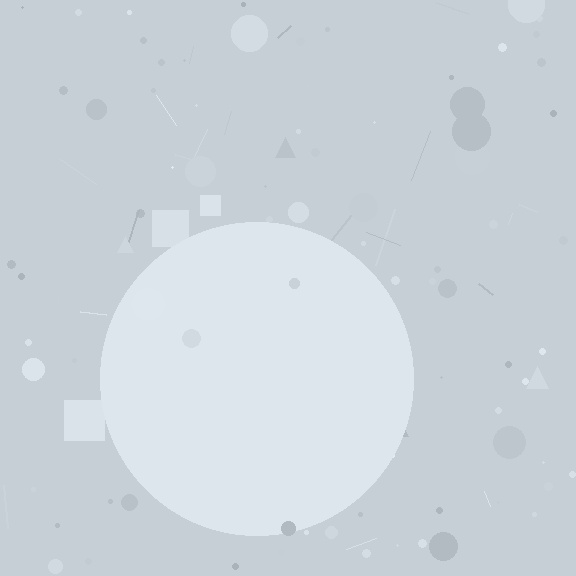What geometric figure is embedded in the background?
A circle is embedded in the background.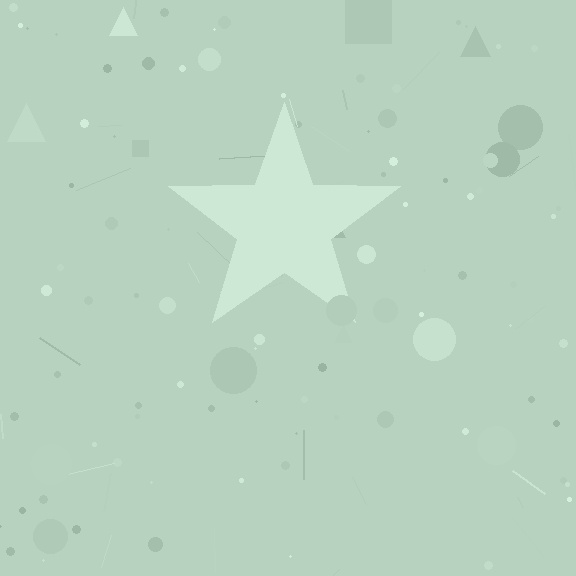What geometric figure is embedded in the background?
A star is embedded in the background.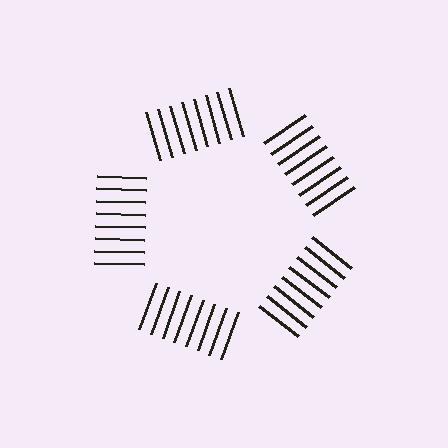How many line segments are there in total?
40 — 8 along each of the 5 edges.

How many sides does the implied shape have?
5 sides — the line-ends trace a pentagon.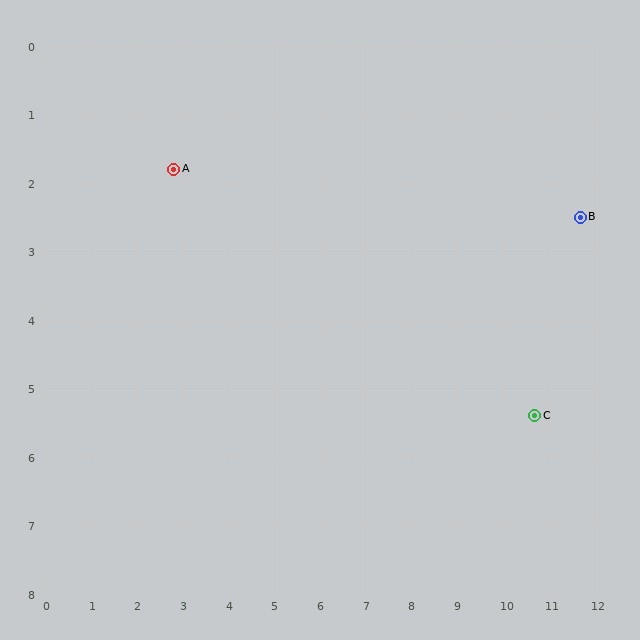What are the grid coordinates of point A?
Point A is at approximately (2.8, 1.8).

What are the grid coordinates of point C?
Point C is at approximately (10.7, 5.4).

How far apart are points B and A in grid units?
Points B and A are about 8.9 grid units apart.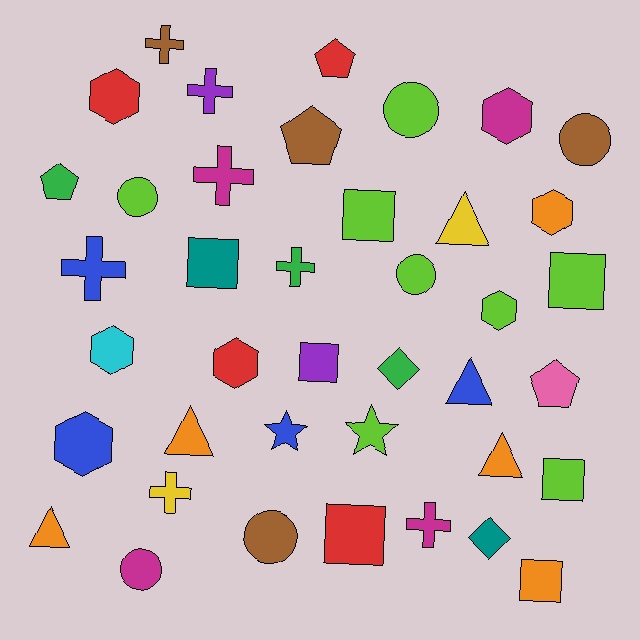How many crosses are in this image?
There are 7 crosses.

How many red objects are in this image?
There are 4 red objects.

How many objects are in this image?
There are 40 objects.